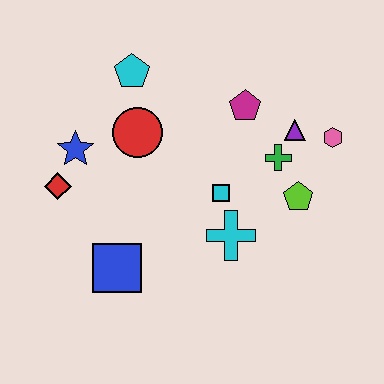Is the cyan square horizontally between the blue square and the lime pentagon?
Yes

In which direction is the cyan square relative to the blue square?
The cyan square is to the right of the blue square.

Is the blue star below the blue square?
No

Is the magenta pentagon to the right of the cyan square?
Yes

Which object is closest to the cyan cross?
The cyan square is closest to the cyan cross.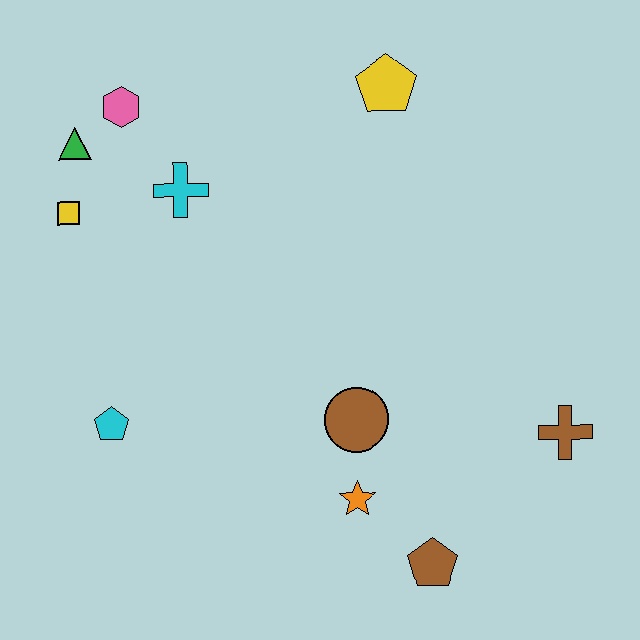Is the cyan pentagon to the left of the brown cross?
Yes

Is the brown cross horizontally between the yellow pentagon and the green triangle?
No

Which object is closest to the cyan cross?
The pink hexagon is closest to the cyan cross.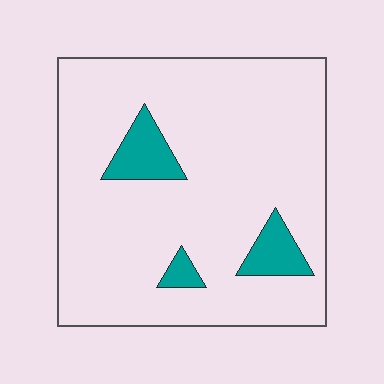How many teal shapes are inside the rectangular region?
3.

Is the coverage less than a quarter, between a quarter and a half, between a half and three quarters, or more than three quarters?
Less than a quarter.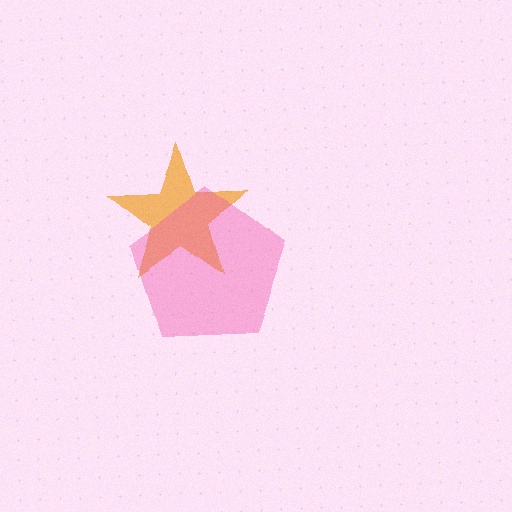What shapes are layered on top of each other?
The layered shapes are: an orange star, a pink pentagon.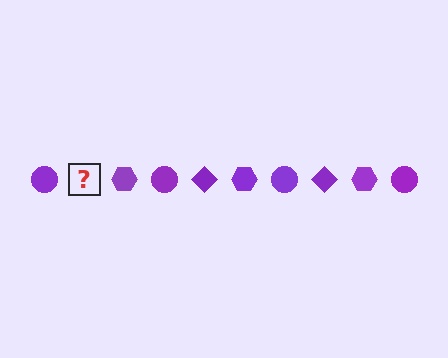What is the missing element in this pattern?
The missing element is a purple diamond.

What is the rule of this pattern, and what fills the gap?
The rule is that the pattern cycles through circle, diamond, hexagon shapes in purple. The gap should be filled with a purple diamond.